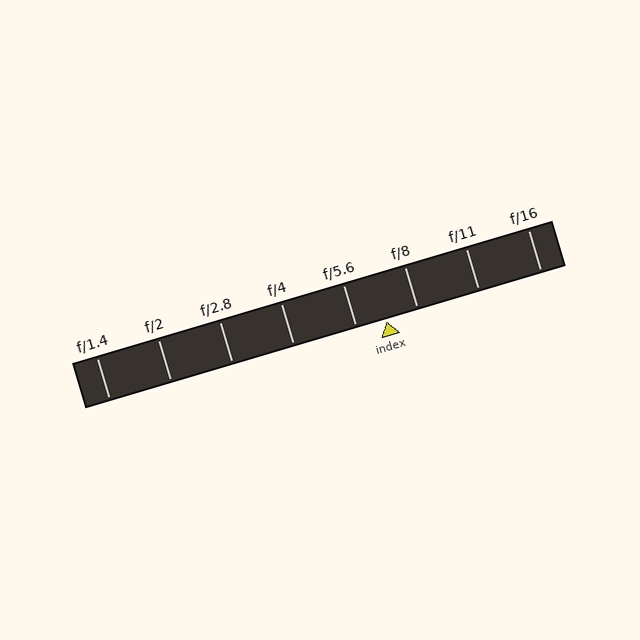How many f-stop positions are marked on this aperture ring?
There are 8 f-stop positions marked.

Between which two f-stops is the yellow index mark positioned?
The index mark is between f/5.6 and f/8.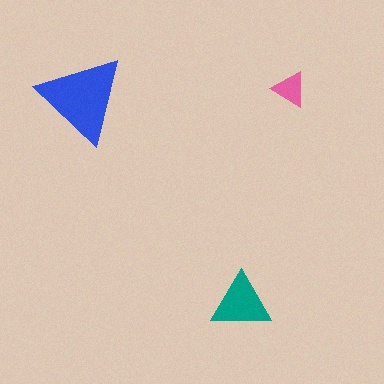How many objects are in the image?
There are 3 objects in the image.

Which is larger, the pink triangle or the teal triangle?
The teal one.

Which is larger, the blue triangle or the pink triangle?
The blue one.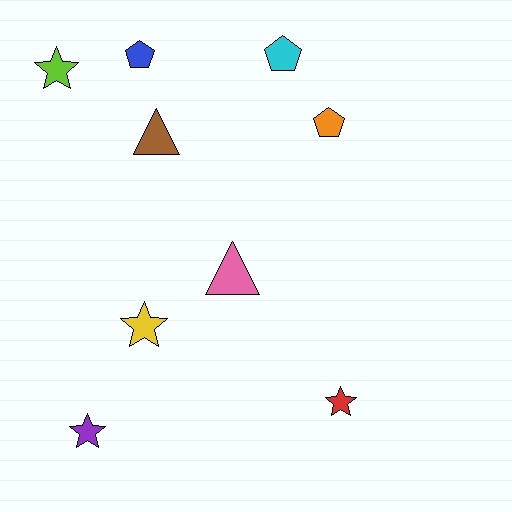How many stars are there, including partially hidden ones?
There are 4 stars.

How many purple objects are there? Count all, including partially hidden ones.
There is 1 purple object.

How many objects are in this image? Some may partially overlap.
There are 9 objects.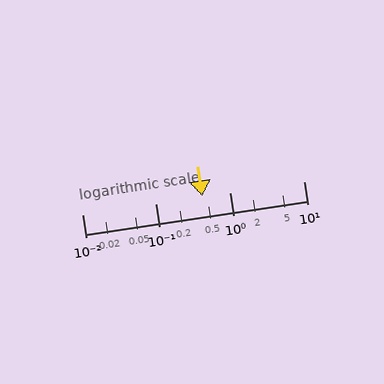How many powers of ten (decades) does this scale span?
The scale spans 3 decades, from 0.01 to 10.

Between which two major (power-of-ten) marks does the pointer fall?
The pointer is between 0.1 and 1.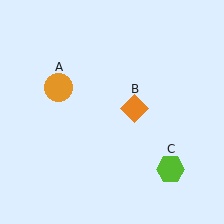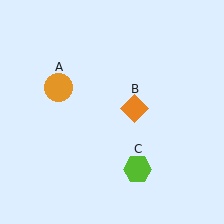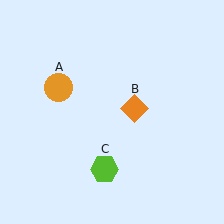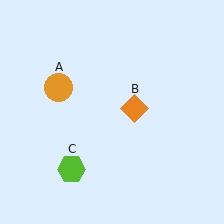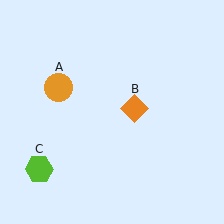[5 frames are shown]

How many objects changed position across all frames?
1 object changed position: lime hexagon (object C).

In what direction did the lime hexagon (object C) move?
The lime hexagon (object C) moved left.